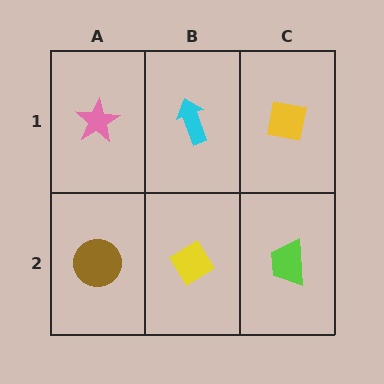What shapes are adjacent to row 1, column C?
A lime trapezoid (row 2, column C), a cyan arrow (row 1, column B).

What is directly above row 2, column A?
A pink star.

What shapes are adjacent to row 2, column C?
A yellow square (row 1, column C), a yellow diamond (row 2, column B).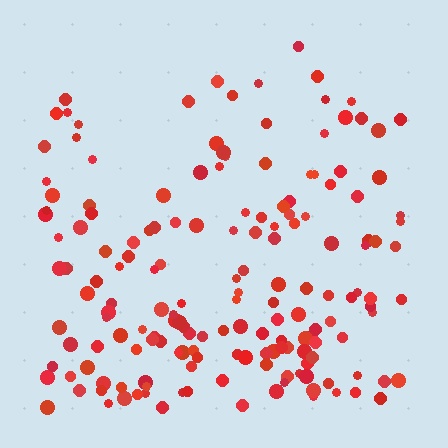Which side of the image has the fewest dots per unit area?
The top.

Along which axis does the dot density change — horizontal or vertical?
Vertical.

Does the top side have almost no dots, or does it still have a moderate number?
Still a moderate number, just noticeably fewer than the bottom.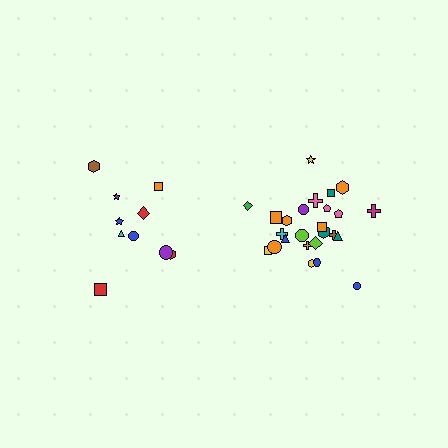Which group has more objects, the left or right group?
The right group.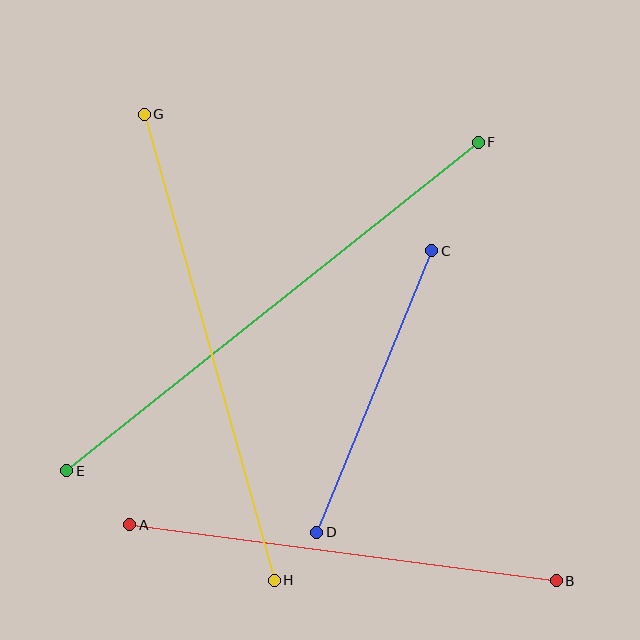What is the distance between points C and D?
The distance is approximately 304 pixels.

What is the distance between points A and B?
The distance is approximately 430 pixels.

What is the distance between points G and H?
The distance is approximately 483 pixels.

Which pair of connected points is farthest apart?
Points E and F are farthest apart.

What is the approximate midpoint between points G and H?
The midpoint is at approximately (209, 347) pixels.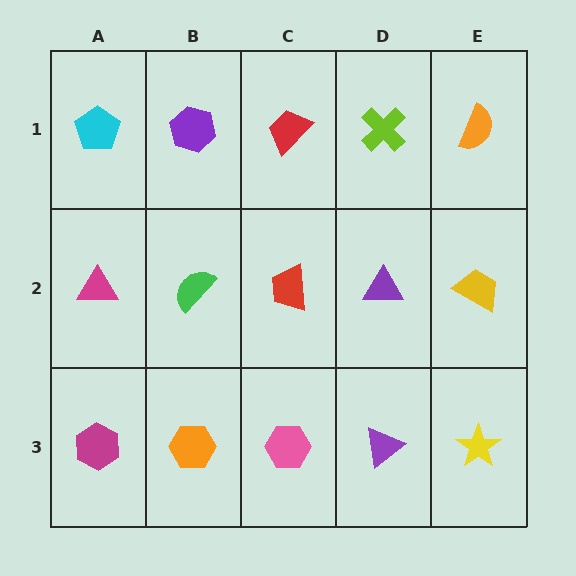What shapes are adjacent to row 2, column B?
A purple hexagon (row 1, column B), an orange hexagon (row 3, column B), a magenta triangle (row 2, column A), a red trapezoid (row 2, column C).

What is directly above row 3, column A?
A magenta triangle.